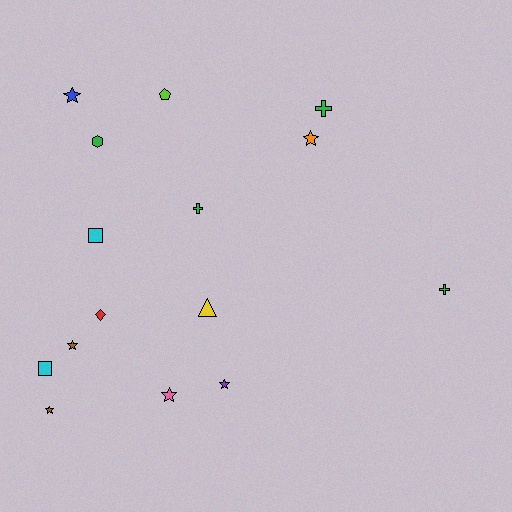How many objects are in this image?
There are 15 objects.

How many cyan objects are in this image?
There are 2 cyan objects.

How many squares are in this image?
There are 2 squares.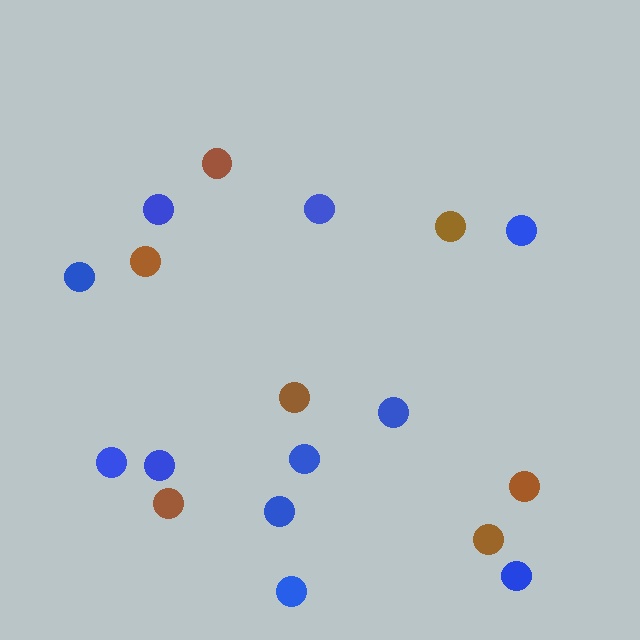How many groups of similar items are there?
There are 2 groups: one group of brown circles (7) and one group of blue circles (11).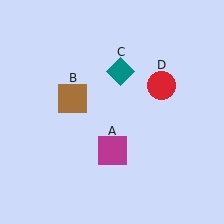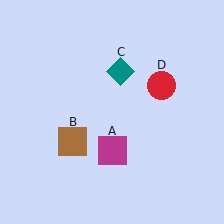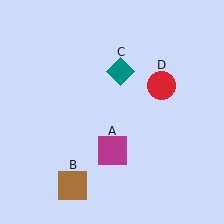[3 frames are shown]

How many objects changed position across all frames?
1 object changed position: brown square (object B).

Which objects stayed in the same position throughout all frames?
Magenta square (object A) and teal diamond (object C) and red circle (object D) remained stationary.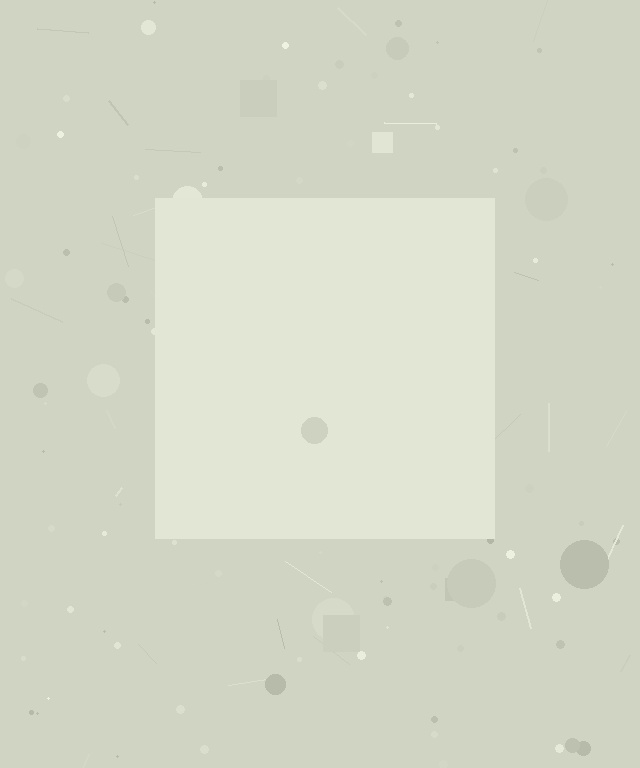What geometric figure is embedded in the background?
A square is embedded in the background.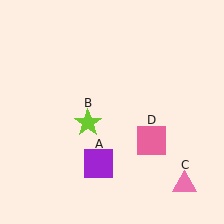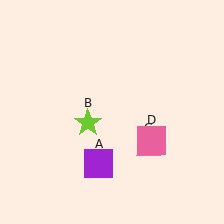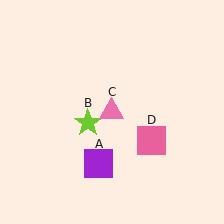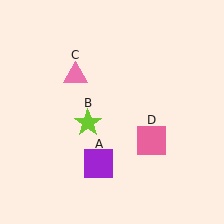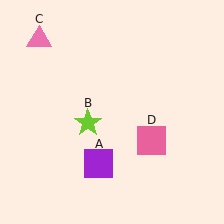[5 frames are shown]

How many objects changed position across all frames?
1 object changed position: pink triangle (object C).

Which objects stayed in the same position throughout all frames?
Purple square (object A) and lime star (object B) and pink square (object D) remained stationary.